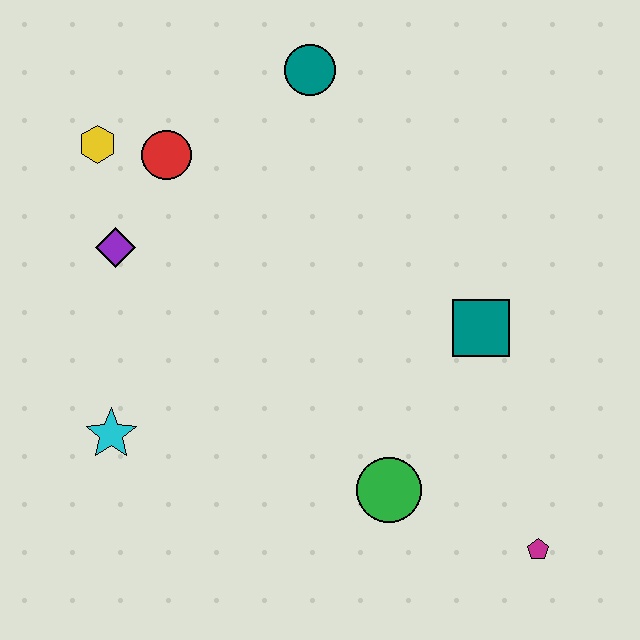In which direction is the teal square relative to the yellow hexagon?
The teal square is to the right of the yellow hexagon.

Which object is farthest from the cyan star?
The magenta pentagon is farthest from the cyan star.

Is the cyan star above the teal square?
No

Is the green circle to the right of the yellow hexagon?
Yes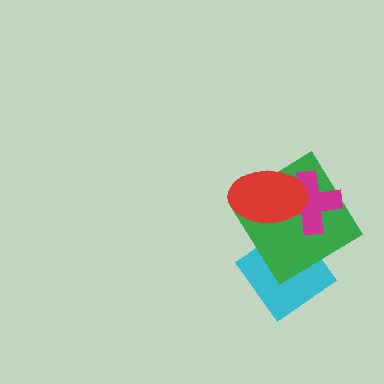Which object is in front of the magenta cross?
The red ellipse is in front of the magenta cross.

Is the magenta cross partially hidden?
Yes, it is partially covered by another shape.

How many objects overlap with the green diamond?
3 objects overlap with the green diamond.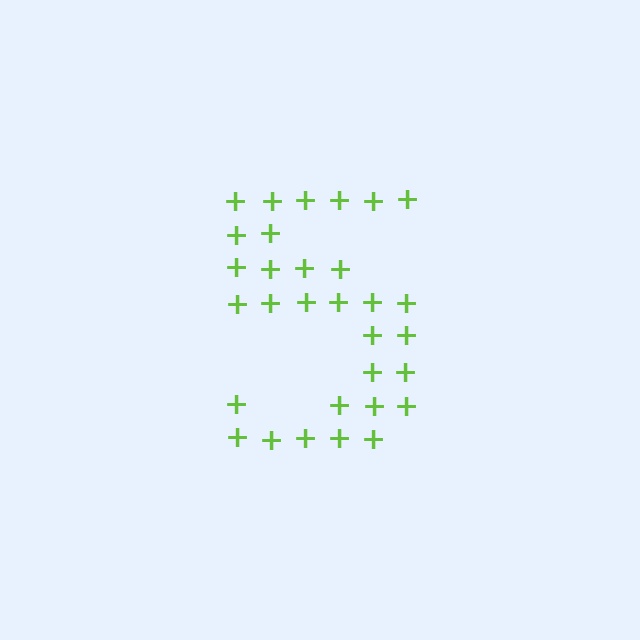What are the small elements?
The small elements are plus signs.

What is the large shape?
The large shape is the digit 5.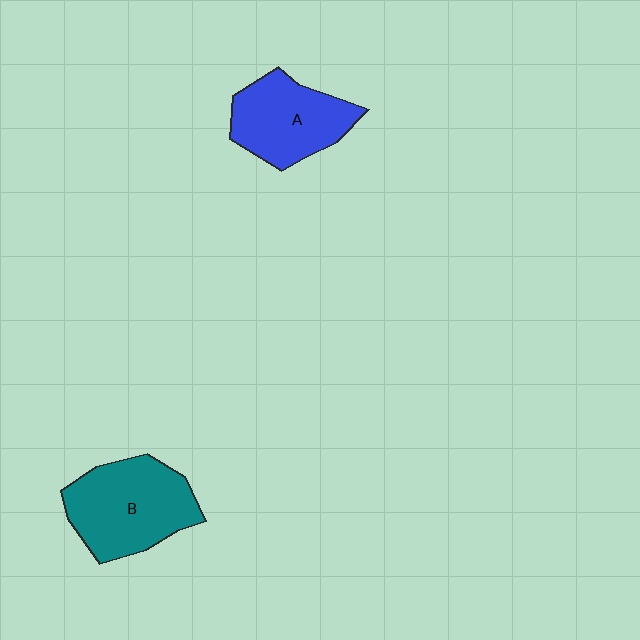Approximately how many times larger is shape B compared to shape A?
Approximately 1.2 times.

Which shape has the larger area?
Shape B (teal).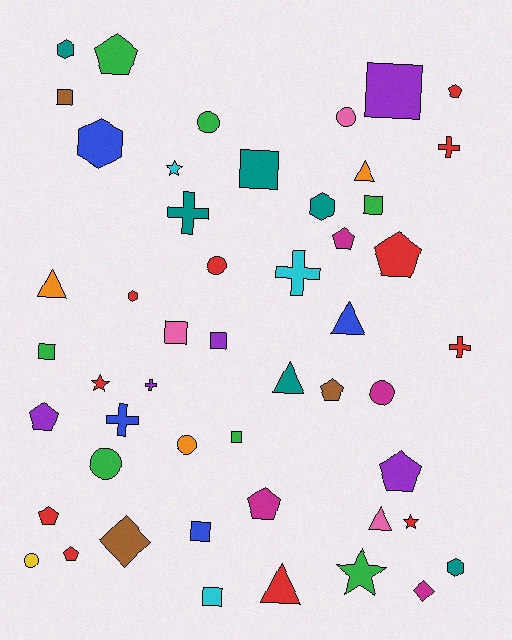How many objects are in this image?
There are 50 objects.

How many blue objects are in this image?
There are 4 blue objects.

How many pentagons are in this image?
There are 10 pentagons.